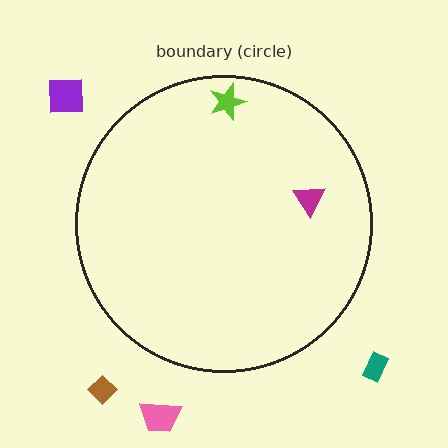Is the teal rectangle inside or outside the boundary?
Outside.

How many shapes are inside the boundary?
2 inside, 4 outside.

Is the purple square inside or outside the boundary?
Outside.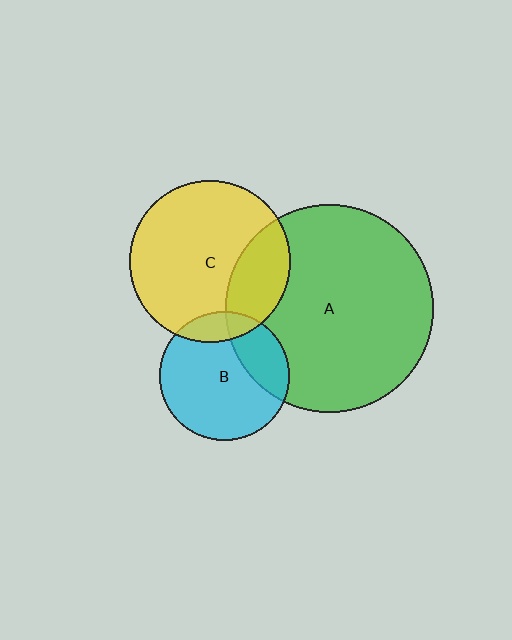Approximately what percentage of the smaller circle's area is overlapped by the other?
Approximately 25%.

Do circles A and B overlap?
Yes.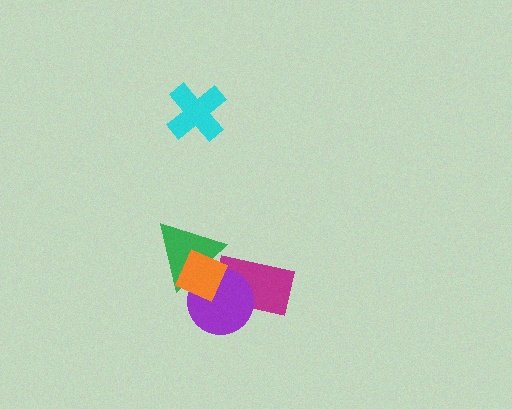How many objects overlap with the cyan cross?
0 objects overlap with the cyan cross.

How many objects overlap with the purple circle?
3 objects overlap with the purple circle.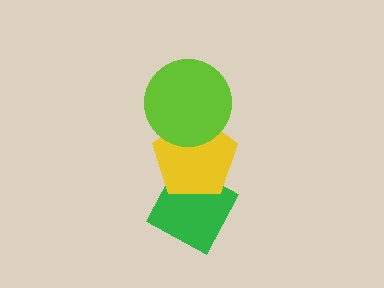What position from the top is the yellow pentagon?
The yellow pentagon is 2nd from the top.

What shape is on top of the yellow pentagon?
The lime circle is on top of the yellow pentagon.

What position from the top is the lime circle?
The lime circle is 1st from the top.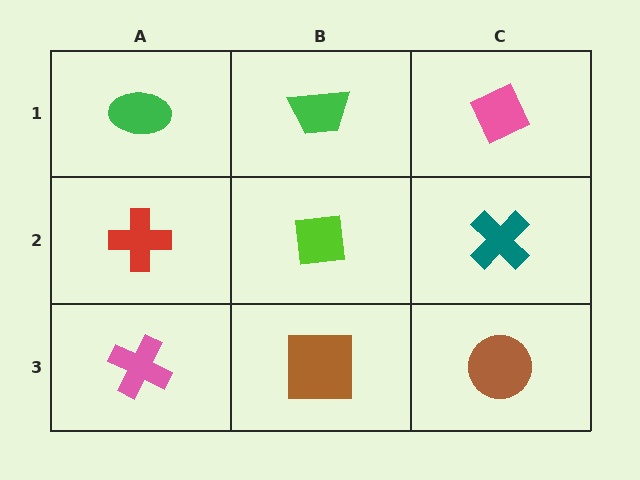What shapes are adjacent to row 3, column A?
A red cross (row 2, column A), a brown square (row 3, column B).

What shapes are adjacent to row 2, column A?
A green ellipse (row 1, column A), a pink cross (row 3, column A), a lime square (row 2, column B).